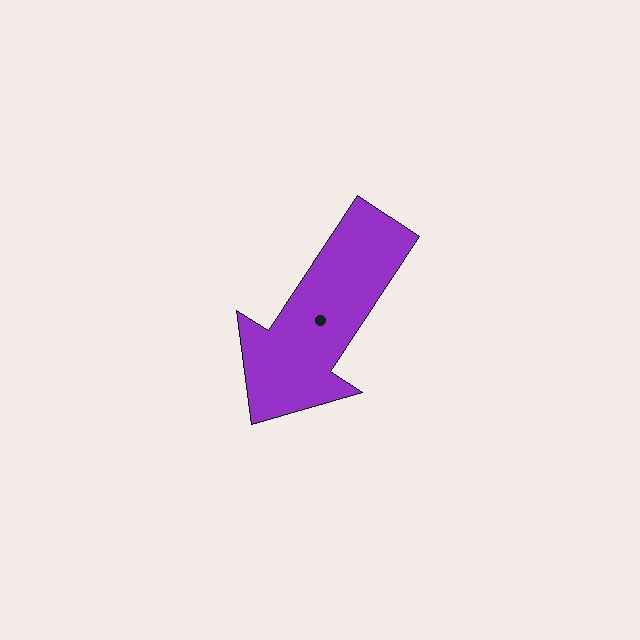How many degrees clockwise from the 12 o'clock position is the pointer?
Approximately 213 degrees.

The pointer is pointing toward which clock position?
Roughly 7 o'clock.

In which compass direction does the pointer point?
Southwest.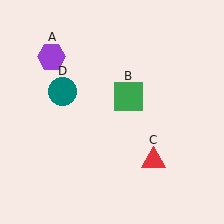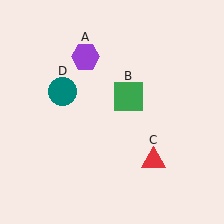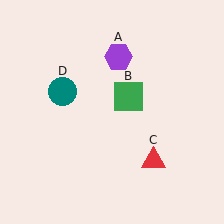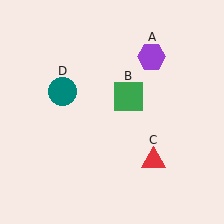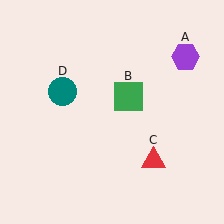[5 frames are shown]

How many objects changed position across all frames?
1 object changed position: purple hexagon (object A).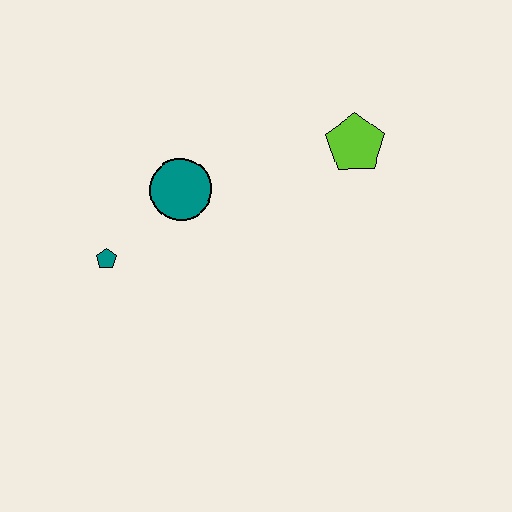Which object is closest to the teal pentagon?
The teal circle is closest to the teal pentagon.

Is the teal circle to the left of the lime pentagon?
Yes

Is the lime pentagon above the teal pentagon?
Yes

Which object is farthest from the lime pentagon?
The teal pentagon is farthest from the lime pentagon.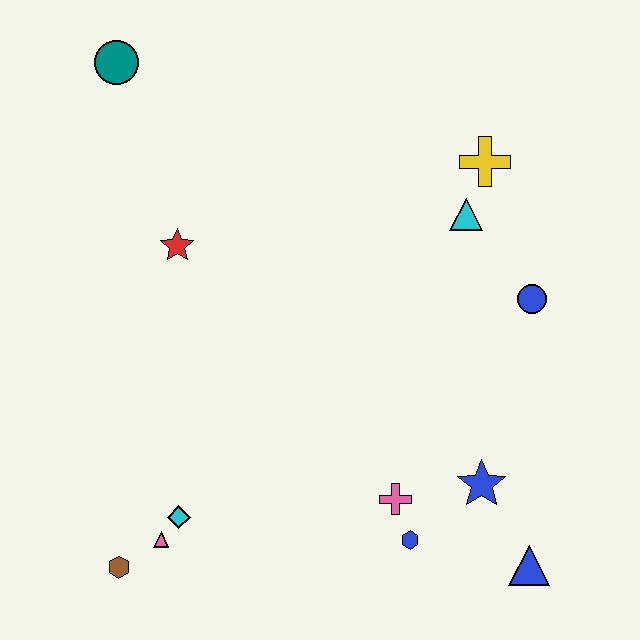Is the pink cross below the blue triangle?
No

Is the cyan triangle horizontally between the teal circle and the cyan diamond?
No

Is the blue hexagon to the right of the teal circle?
Yes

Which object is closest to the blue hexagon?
The pink cross is closest to the blue hexagon.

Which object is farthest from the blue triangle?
The teal circle is farthest from the blue triangle.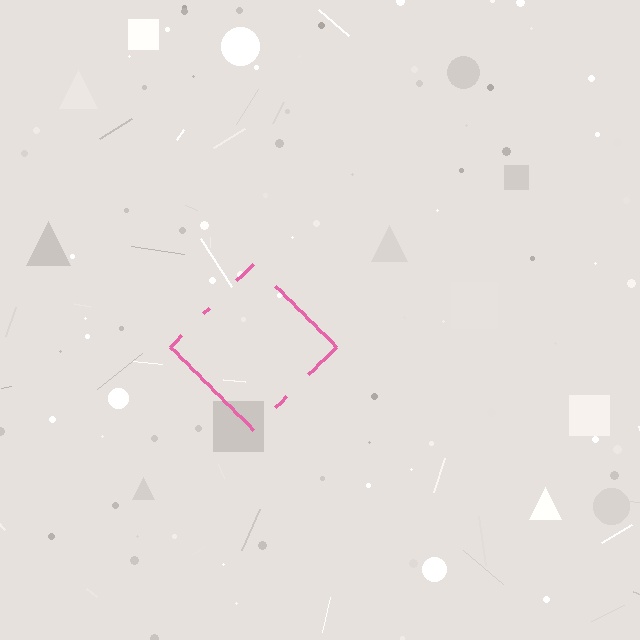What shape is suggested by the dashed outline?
The dashed outline suggests a diamond.